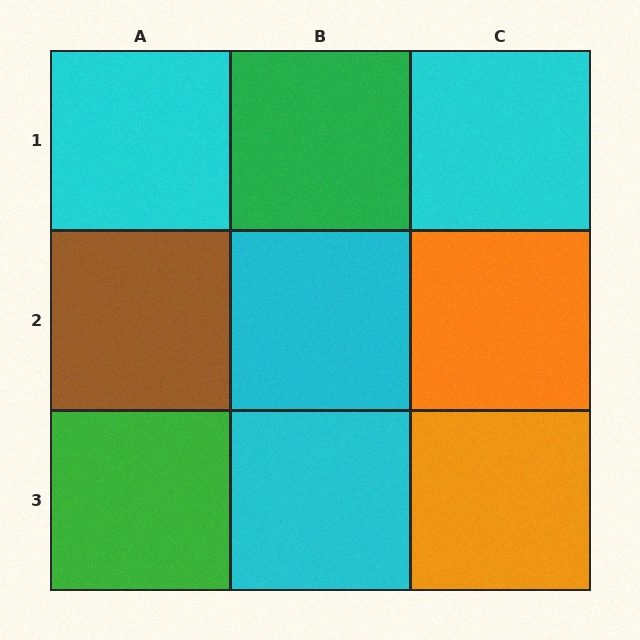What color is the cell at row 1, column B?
Green.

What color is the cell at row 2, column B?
Cyan.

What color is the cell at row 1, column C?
Cyan.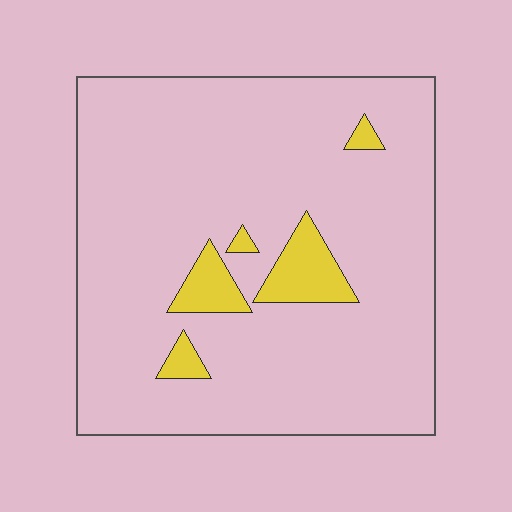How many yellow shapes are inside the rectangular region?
5.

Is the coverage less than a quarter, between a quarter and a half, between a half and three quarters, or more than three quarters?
Less than a quarter.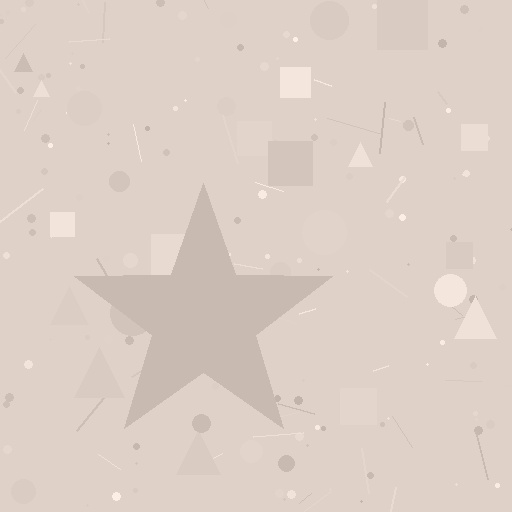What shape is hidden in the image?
A star is hidden in the image.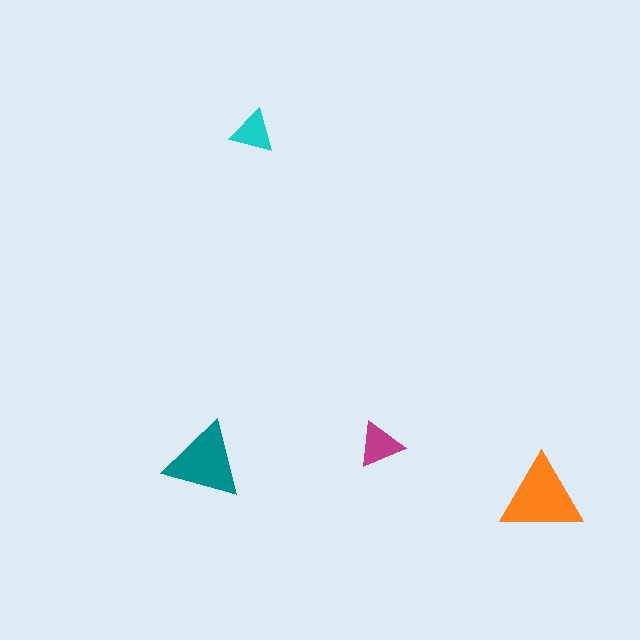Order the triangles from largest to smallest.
the orange one, the teal one, the magenta one, the cyan one.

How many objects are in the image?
There are 4 objects in the image.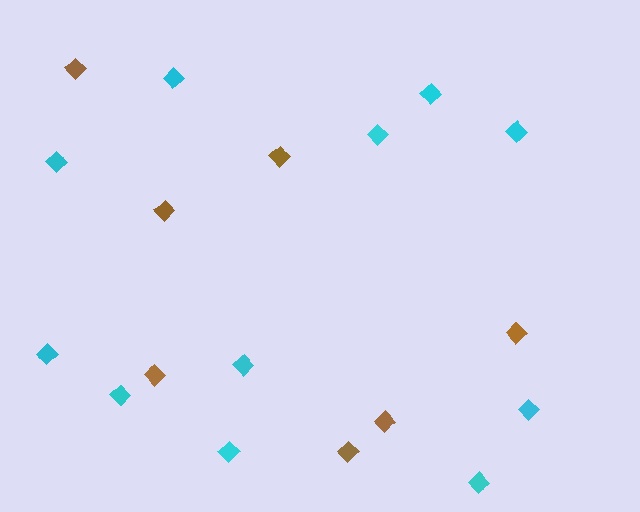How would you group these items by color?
There are 2 groups: one group of brown diamonds (7) and one group of cyan diamonds (11).